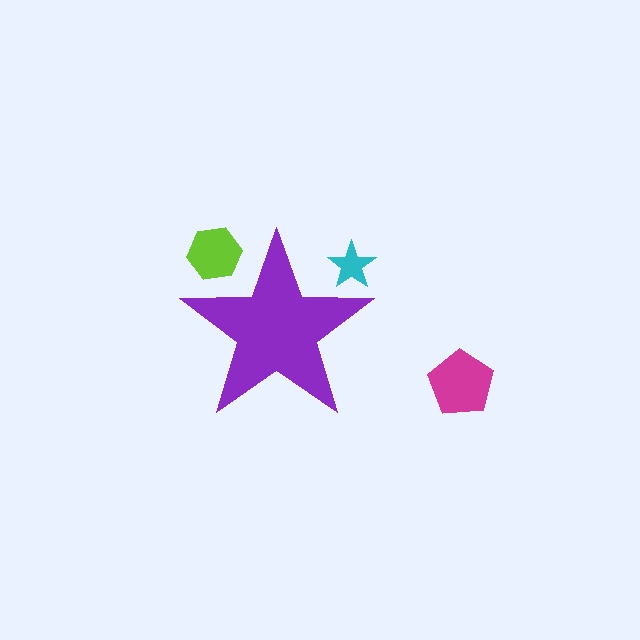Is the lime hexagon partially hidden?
Yes, the lime hexagon is partially hidden behind the purple star.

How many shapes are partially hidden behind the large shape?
2 shapes are partially hidden.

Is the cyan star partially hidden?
Yes, the cyan star is partially hidden behind the purple star.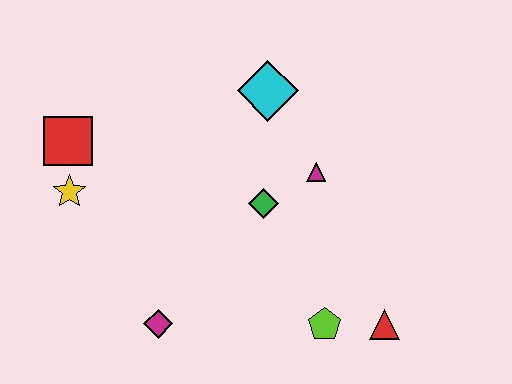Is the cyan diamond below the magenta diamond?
No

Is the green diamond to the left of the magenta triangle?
Yes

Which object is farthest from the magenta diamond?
The cyan diamond is farthest from the magenta diamond.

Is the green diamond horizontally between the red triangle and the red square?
Yes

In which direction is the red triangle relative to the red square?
The red triangle is to the right of the red square.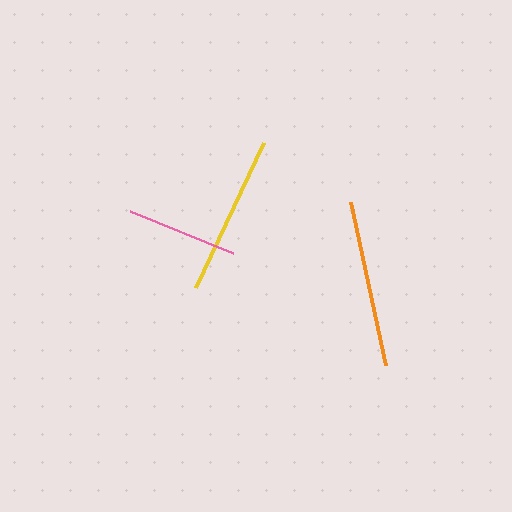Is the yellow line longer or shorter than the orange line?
The orange line is longer than the yellow line.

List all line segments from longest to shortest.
From longest to shortest: orange, yellow, pink.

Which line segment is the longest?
The orange line is the longest at approximately 166 pixels.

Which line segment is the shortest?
The pink line is the shortest at approximately 111 pixels.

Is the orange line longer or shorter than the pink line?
The orange line is longer than the pink line.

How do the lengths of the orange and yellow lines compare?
The orange and yellow lines are approximately the same length.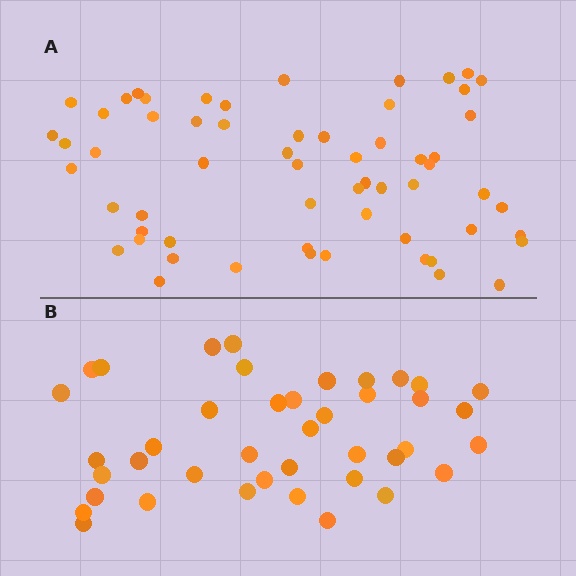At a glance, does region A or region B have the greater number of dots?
Region A (the top region) has more dots.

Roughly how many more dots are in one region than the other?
Region A has approximately 20 more dots than region B.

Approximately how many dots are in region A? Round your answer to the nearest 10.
About 60 dots.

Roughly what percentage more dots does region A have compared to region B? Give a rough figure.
About 45% more.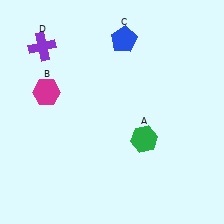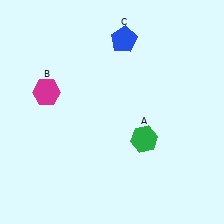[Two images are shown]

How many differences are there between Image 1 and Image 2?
There is 1 difference between the two images.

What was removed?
The purple cross (D) was removed in Image 2.